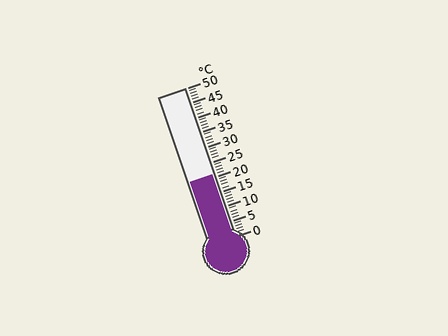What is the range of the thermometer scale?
The thermometer scale ranges from 0°C to 50°C.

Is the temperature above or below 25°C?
The temperature is below 25°C.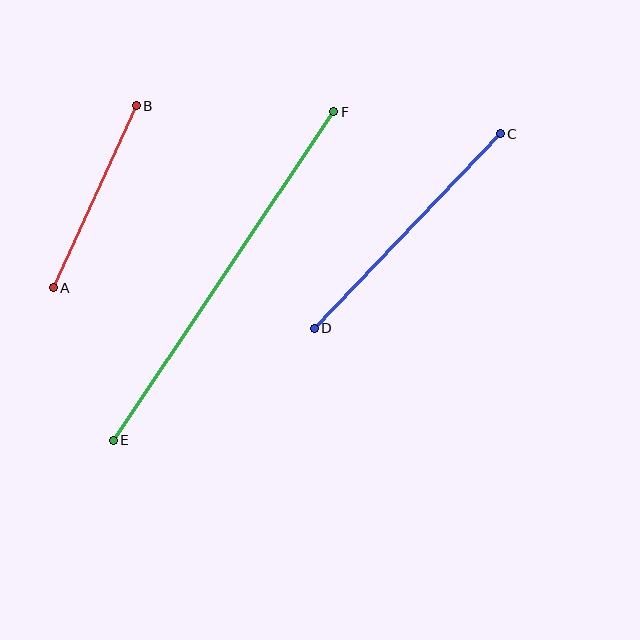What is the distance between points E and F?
The distance is approximately 396 pixels.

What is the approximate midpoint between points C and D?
The midpoint is at approximately (407, 231) pixels.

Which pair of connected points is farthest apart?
Points E and F are farthest apart.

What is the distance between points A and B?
The distance is approximately 200 pixels.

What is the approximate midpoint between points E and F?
The midpoint is at approximately (224, 276) pixels.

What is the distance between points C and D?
The distance is approximately 269 pixels.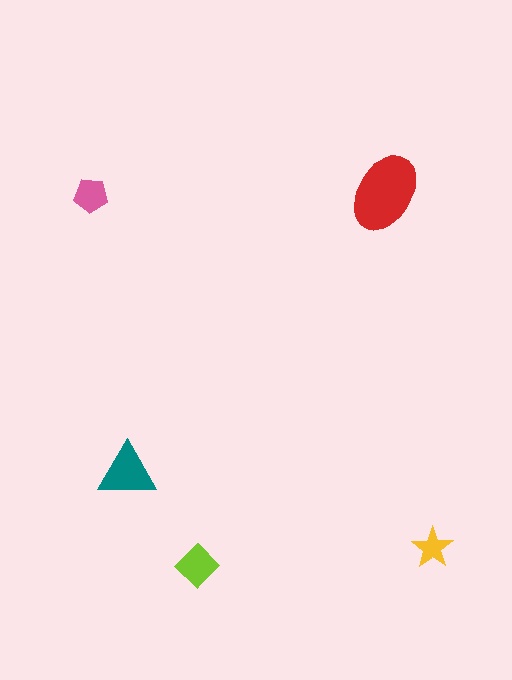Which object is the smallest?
The yellow star.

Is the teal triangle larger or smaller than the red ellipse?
Smaller.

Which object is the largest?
The red ellipse.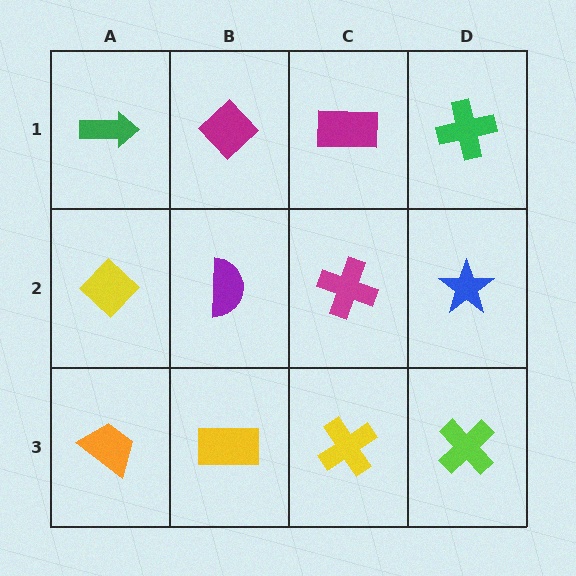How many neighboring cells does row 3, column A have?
2.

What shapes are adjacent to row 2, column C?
A magenta rectangle (row 1, column C), a yellow cross (row 3, column C), a purple semicircle (row 2, column B), a blue star (row 2, column D).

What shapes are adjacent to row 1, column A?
A yellow diamond (row 2, column A), a magenta diamond (row 1, column B).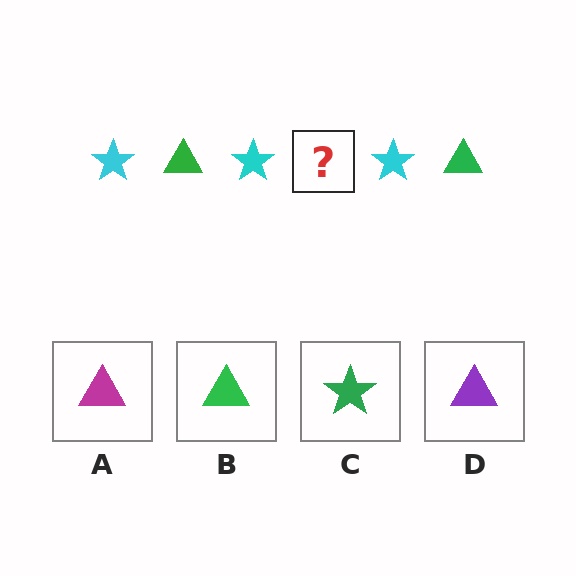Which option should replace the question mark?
Option B.